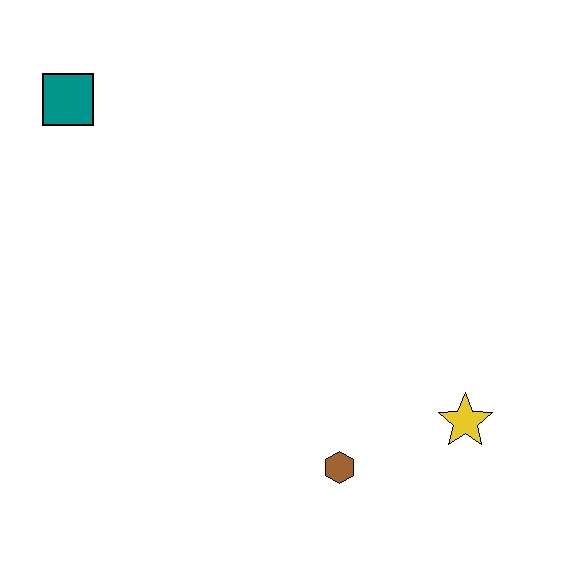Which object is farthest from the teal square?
The yellow star is farthest from the teal square.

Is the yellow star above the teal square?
No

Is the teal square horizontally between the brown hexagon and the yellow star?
No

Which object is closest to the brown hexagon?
The yellow star is closest to the brown hexagon.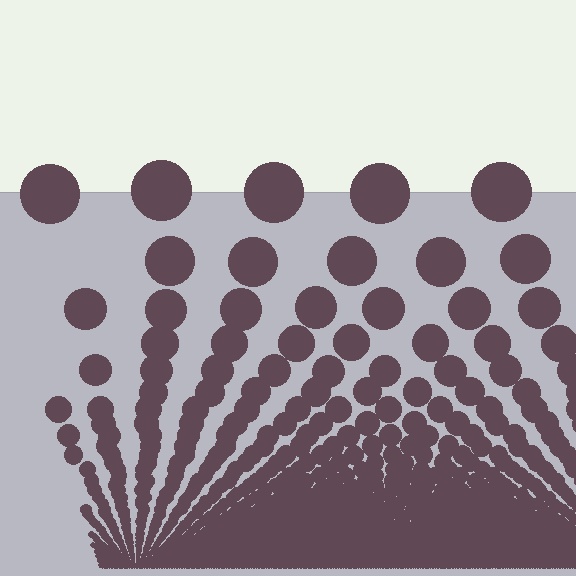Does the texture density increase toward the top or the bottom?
Density increases toward the bottom.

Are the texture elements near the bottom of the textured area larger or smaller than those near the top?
Smaller. The gradient is inverted — elements near the bottom are smaller and denser.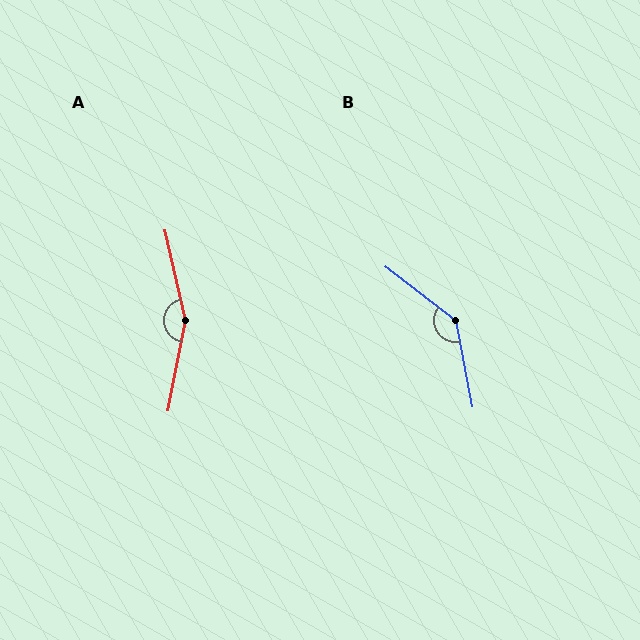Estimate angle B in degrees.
Approximately 138 degrees.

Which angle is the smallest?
B, at approximately 138 degrees.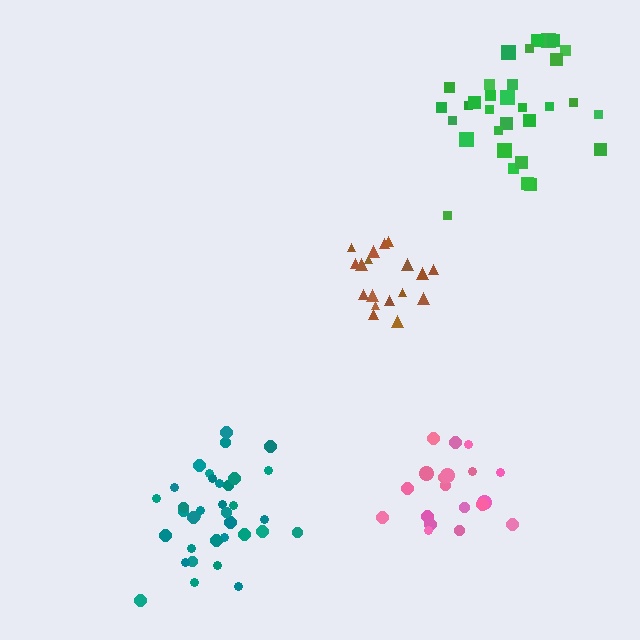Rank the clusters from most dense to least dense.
teal, green, brown, pink.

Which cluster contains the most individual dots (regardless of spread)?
Teal (35).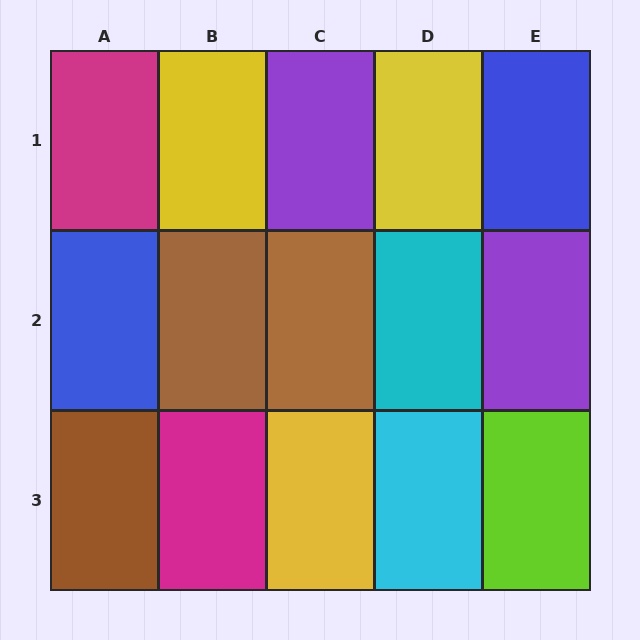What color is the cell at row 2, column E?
Purple.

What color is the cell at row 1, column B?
Yellow.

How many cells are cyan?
2 cells are cyan.